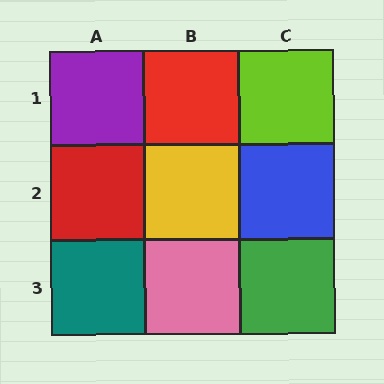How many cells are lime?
1 cell is lime.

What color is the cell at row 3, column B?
Pink.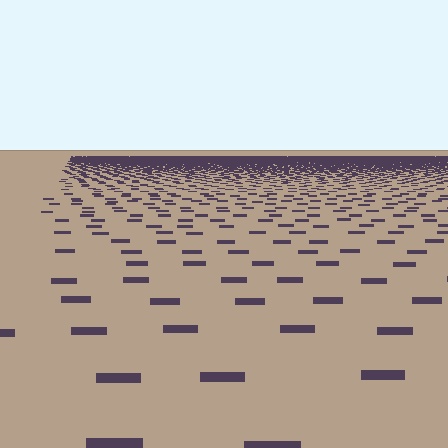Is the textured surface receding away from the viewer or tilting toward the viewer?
The surface is receding away from the viewer. Texture elements get smaller and denser toward the top.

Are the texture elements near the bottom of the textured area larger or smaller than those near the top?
Larger. Near the bottom, elements are closer to the viewer and appear at a bigger on-screen size.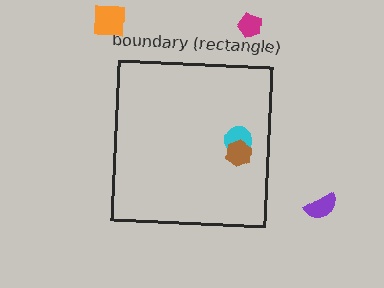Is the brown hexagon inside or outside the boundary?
Inside.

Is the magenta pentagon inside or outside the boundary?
Outside.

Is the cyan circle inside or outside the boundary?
Inside.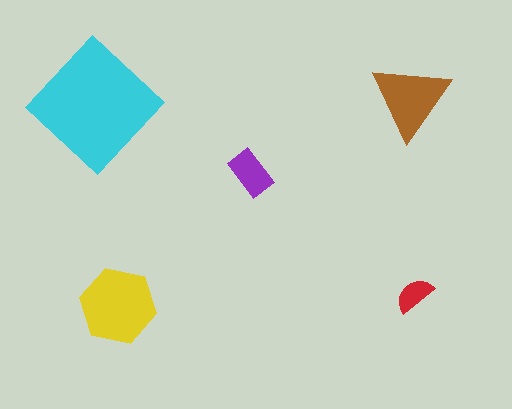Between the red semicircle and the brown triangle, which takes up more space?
The brown triangle.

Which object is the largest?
The cyan diamond.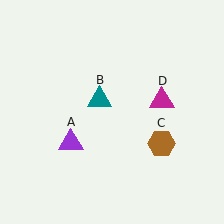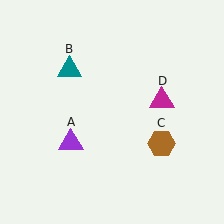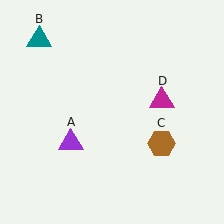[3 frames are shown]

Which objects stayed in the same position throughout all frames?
Purple triangle (object A) and brown hexagon (object C) and magenta triangle (object D) remained stationary.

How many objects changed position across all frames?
1 object changed position: teal triangle (object B).